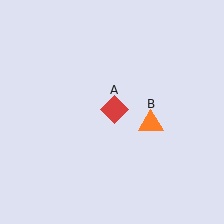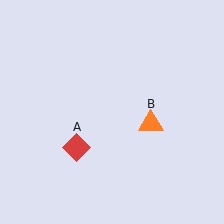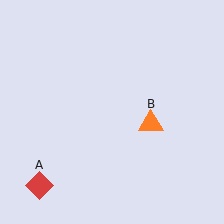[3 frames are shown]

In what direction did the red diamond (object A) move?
The red diamond (object A) moved down and to the left.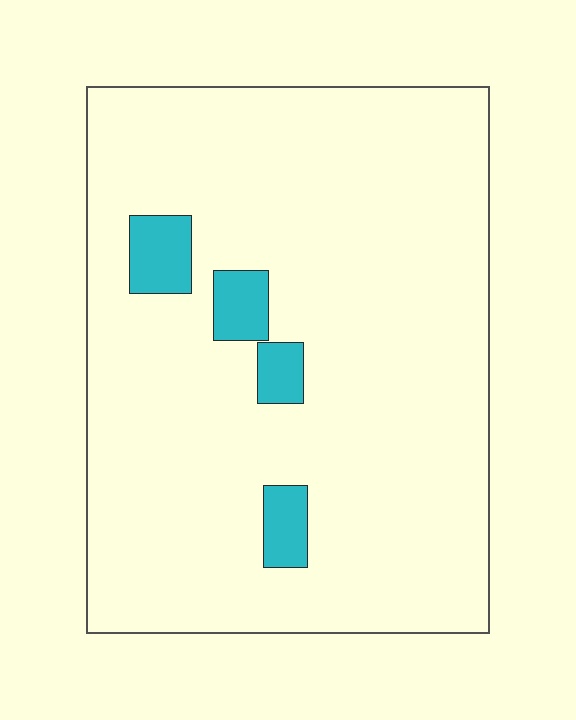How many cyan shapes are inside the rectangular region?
4.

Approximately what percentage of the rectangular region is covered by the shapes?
Approximately 5%.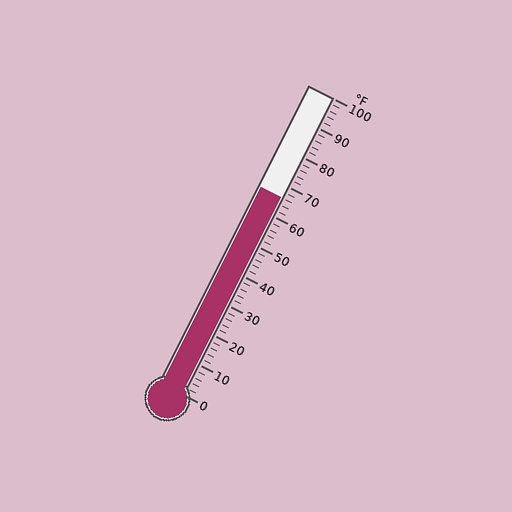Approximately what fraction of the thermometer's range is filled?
The thermometer is filled to approximately 65% of its range.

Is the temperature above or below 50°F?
The temperature is above 50°F.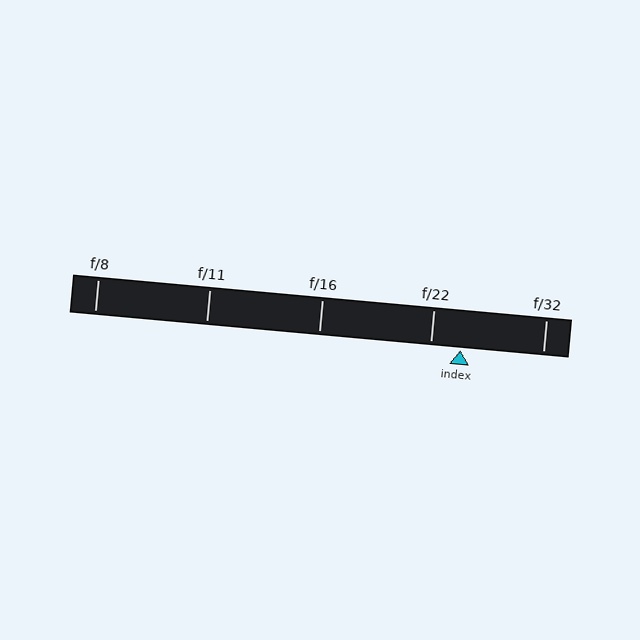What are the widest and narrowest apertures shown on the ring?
The widest aperture shown is f/8 and the narrowest is f/32.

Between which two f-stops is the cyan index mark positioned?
The index mark is between f/22 and f/32.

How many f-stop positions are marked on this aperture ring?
There are 5 f-stop positions marked.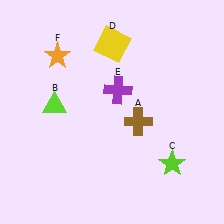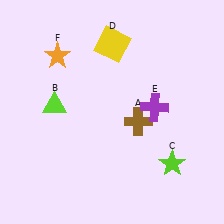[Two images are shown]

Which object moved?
The purple cross (E) moved right.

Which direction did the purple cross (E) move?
The purple cross (E) moved right.